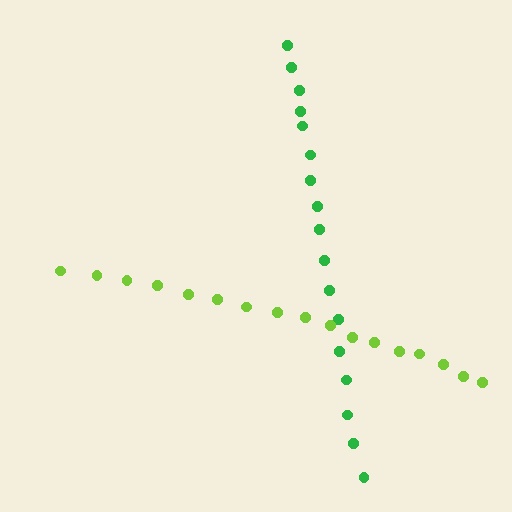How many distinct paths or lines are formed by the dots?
There are 2 distinct paths.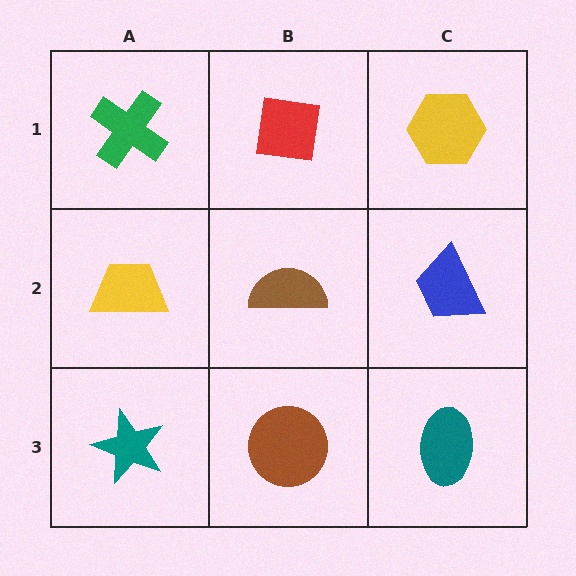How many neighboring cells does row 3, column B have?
3.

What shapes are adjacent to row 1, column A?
A yellow trapezoid (row 2, column A), a red square (row 1, column B).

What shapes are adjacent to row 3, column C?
A blue trapezoid (row 2, column C), a brown circle (row 3, column B).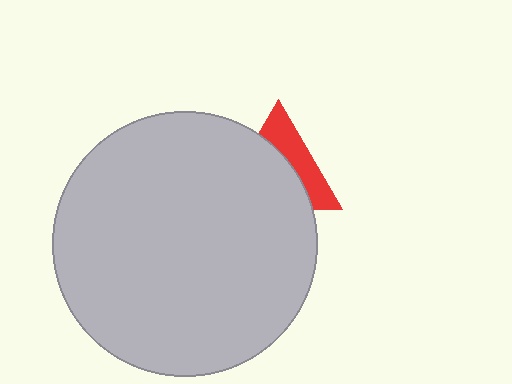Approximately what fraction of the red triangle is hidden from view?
Roughly 61% of the red triangle is hidden behind the light gray circle.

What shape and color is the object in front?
The object in front is a light gray circle.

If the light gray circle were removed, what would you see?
You would see the complete red triangle.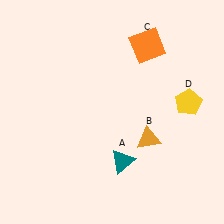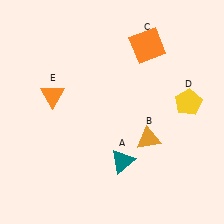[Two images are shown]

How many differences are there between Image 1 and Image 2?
There is 1 difference between the two images.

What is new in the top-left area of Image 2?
An orange triangle (E) was added in the top-left area of Image 2.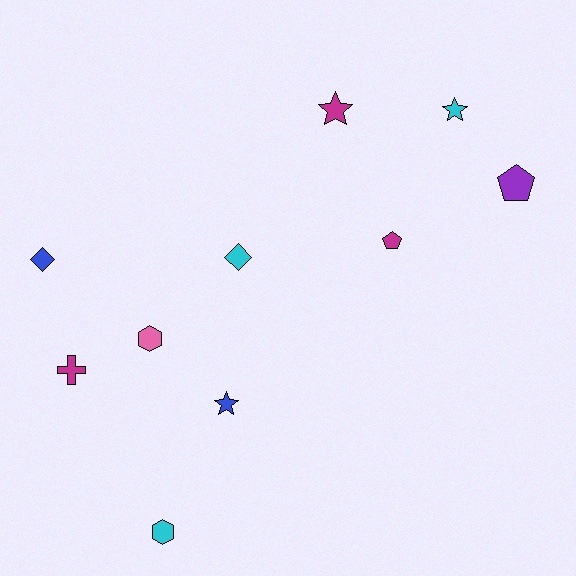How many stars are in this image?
There are 3 stars.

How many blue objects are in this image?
There are 2 blue objects.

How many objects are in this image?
There are 10 objects.